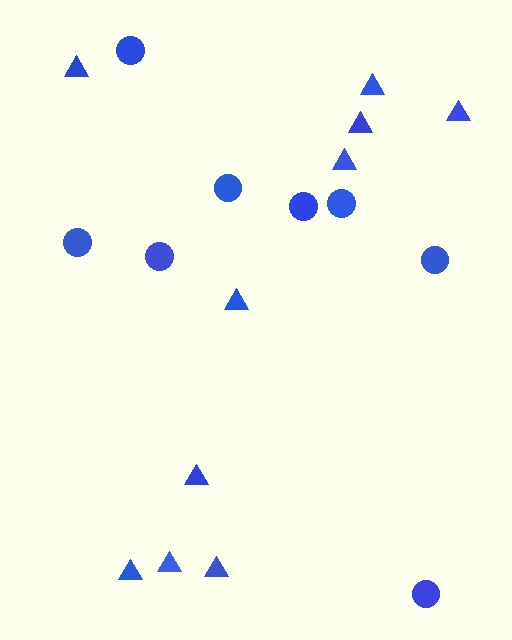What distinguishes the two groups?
There are 2 groups: one group of triangles (10) and one group of circles (8).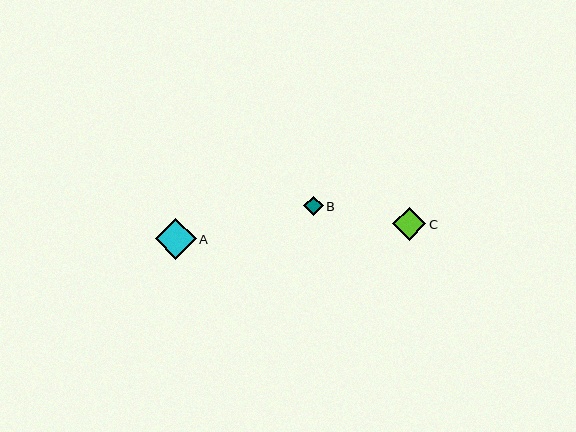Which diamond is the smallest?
Diamond B is the smallest with a size of approximately 19 pixels.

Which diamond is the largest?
Diamond A is the largest with a size of approximately 41 pixels.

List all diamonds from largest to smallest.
From largest to smallest: A, C, B.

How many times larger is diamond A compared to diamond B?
Diamond A is approximately 2.1 times the size of diamond B.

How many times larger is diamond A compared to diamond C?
Diamond A is approximately 1.2 times the size of diamond C.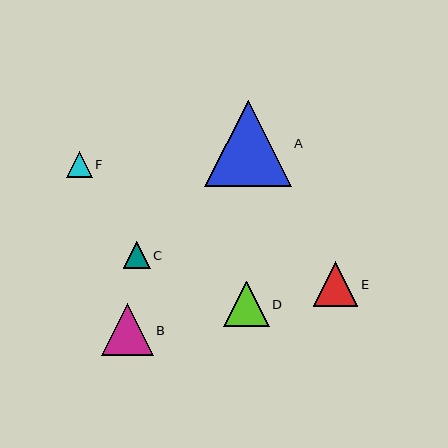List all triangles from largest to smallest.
From largest to smallest: A, B, D, E, C, F.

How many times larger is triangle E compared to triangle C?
Triangle E is approximately 1.6 times the size of triangle C.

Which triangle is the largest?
Triangle A is the largest with a size of approximately 87 pixels.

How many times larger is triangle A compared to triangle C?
Triangle A is approximately 3.2 times the size of triangle C.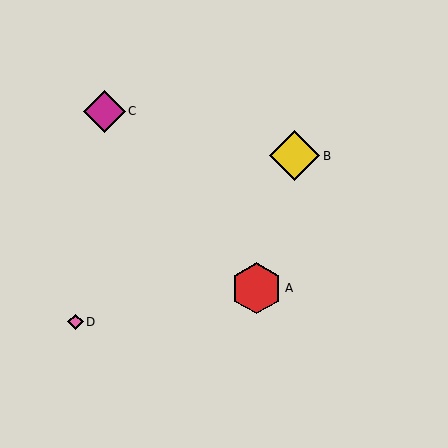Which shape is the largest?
The red hexagon (labeled A) is the largest.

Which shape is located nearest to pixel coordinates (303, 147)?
The yellow diamond (labeled B) at (295, 156) is nearest to that location.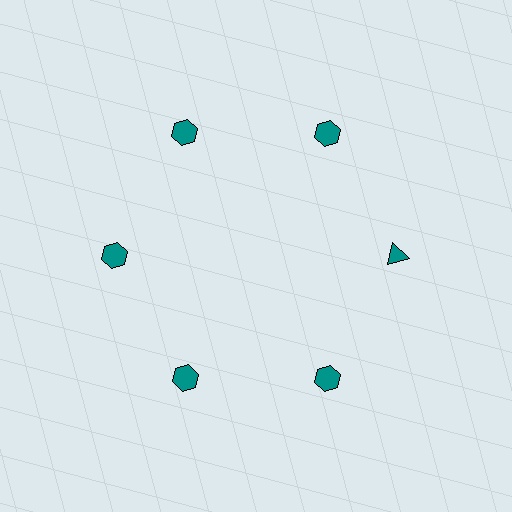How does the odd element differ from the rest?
It has a different shape: triangle instead of hexagon.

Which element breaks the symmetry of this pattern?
The teal triangle at roughly the 3 o'clock position breaks the symmetry. All other shapes are teal hexagons.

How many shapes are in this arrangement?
There are 6 shapes arranged in a ring pattern.